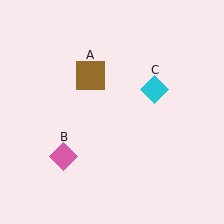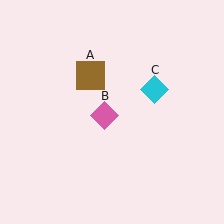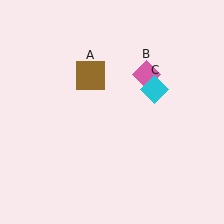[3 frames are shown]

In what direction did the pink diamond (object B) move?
The pink diamond (object B) moved up and to the right.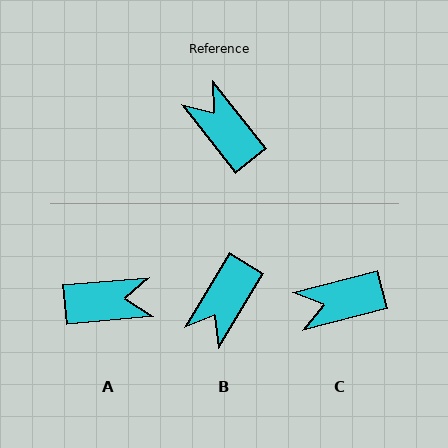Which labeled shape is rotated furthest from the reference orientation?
A, about 123 degrees away.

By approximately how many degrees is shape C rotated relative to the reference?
Approximately 66 degrees counter-clockwise.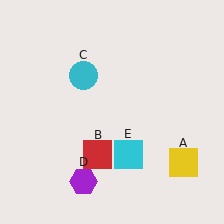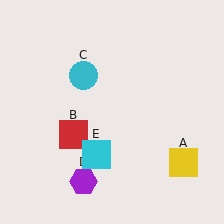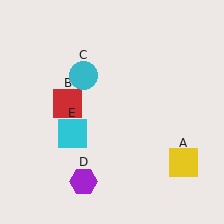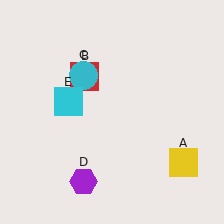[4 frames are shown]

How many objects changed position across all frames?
2 objects changed position: red square (object B), cyan square (object E).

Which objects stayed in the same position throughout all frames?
Yellow square (object A) and cyan circle (object C) and purple hexagon (object D) remained stationary.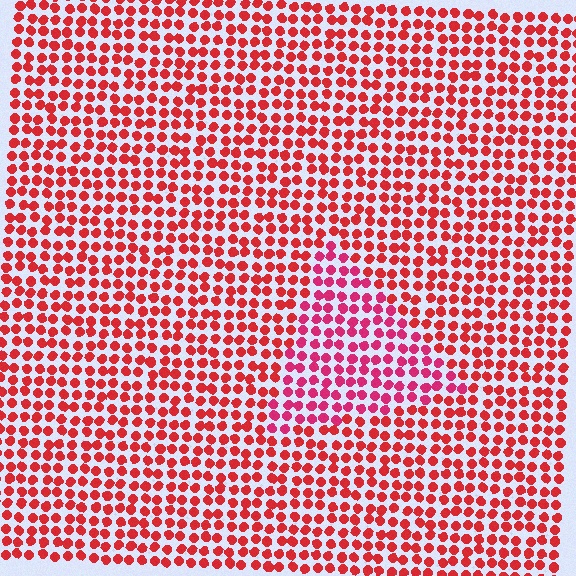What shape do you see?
I see a triangle.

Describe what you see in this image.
The image is filled with small red elements in a uniform arrangement. A triangle-shaped region is visible where the elements are tinted to a slightly different hue, forming a subtle color boundary.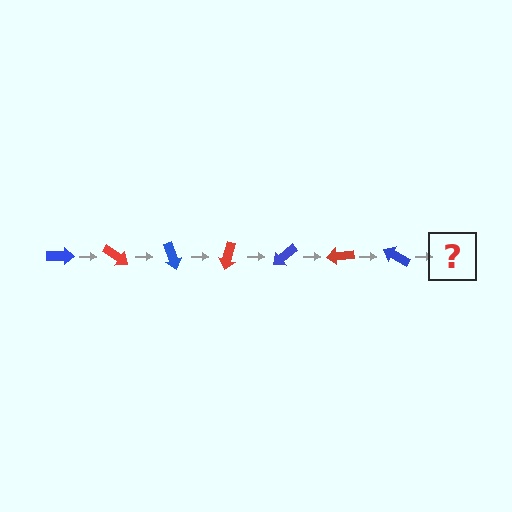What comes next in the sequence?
The next element should be a red arrow, rotated 245 degrees from the start.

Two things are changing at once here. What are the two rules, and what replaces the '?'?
The two rules are that it rotates 35 degrees each step and the color cycles through blue and red. The '?' should be a red arrow, rotated 245 degrees from the start.